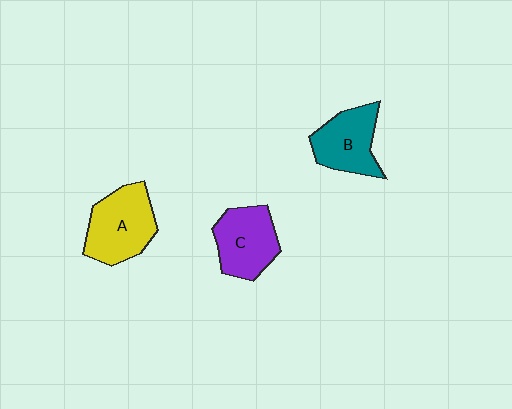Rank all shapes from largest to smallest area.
From largest to smallest: A (yellow), C (purple), B (teal).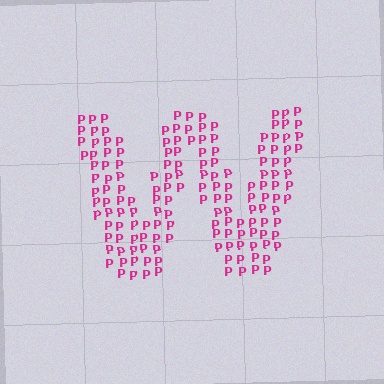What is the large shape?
The large shape is the letter W.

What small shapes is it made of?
It is made of small letter P's.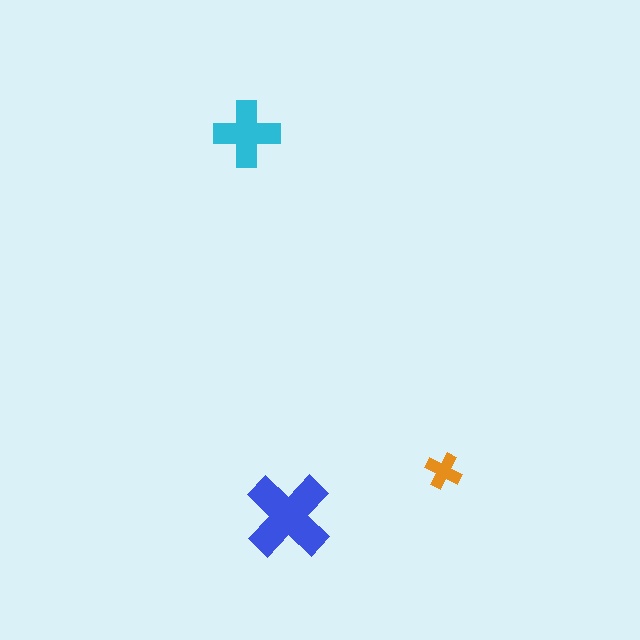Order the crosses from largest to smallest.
the blue one, the cyan one, the orange one.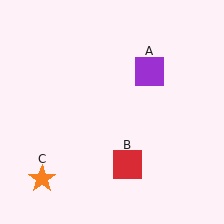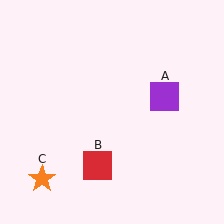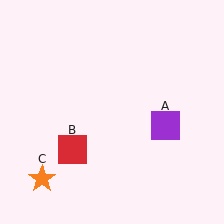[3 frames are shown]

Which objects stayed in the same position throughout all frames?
Orange star (object C) remained stationary.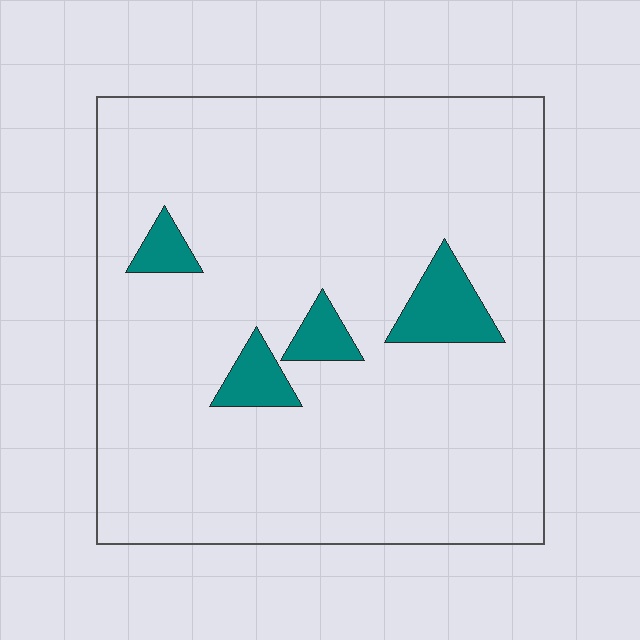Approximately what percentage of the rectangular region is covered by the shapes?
Approximately 10%.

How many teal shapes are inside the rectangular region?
4.